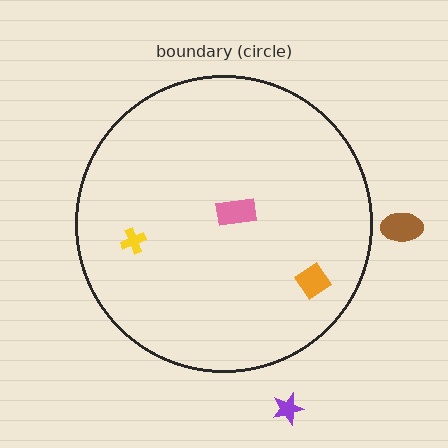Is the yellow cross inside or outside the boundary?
Inside.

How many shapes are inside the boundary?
3 inside, 2 outside.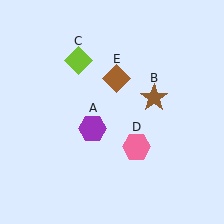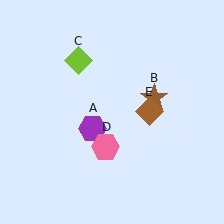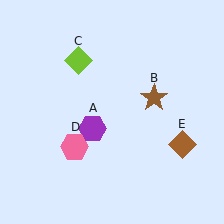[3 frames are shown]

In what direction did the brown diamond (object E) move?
The brown diamond (object E) moved down and to the right.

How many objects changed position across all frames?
2 objects changed position: pink hexagon (object D), brown diamond (object E).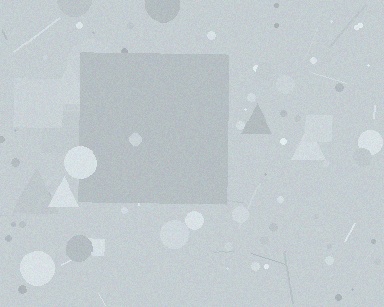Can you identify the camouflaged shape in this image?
The camouflaged shape is a square.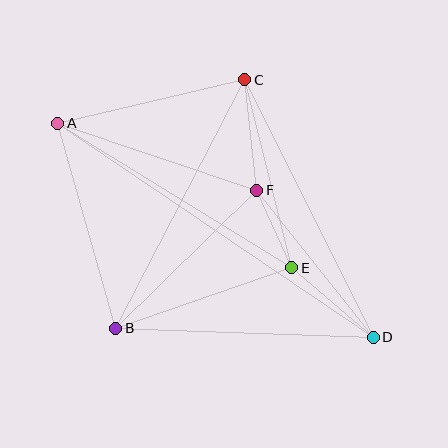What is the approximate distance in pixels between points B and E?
The distance between B and E is approximately 186 pixels.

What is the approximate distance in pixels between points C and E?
The distance between C and E is approximately 193 pixels.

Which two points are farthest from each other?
Points A and D are farthest from each other.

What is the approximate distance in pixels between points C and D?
The distance between C and D is approximately 287 pixels.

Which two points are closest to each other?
Points E and F are closest to each other.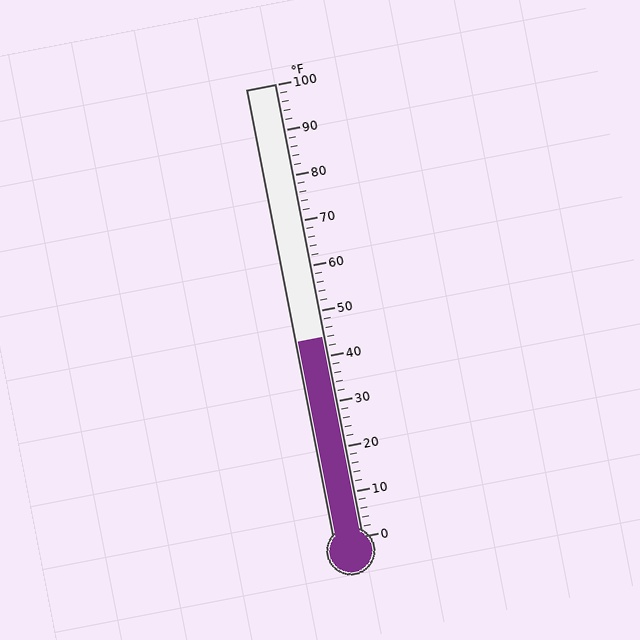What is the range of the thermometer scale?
The thermometer scale ranges from 0°F to 100°F.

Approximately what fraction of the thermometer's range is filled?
The thermometer is filled to approximately 45% of its range.